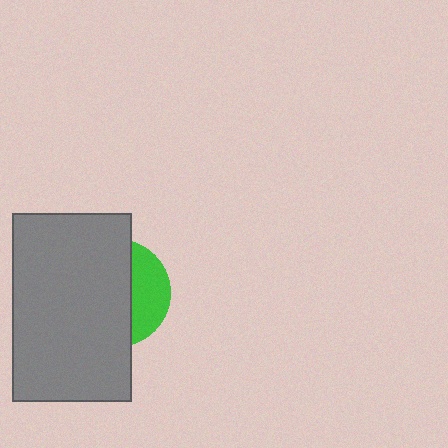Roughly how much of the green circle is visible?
A small part of it is visible (roughly 33%).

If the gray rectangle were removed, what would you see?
You would see the complete green circle.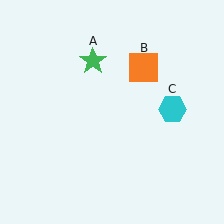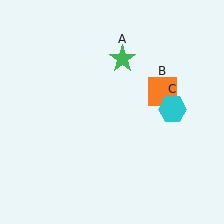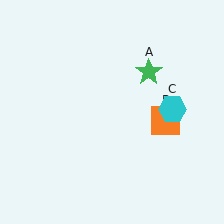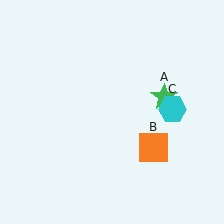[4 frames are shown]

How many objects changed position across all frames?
2 objects changed position: green star (object A), orange square (object B).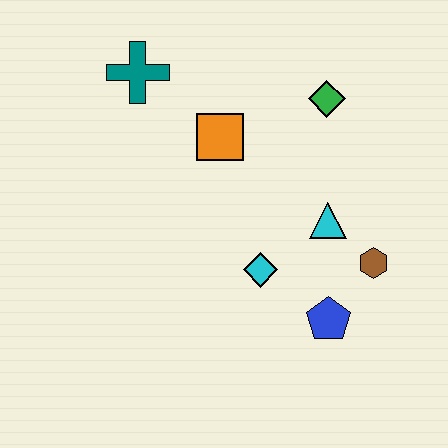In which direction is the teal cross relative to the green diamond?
The teal cross is to the left of the green diamond.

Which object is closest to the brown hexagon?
The cyan triangle is closest to the brown hexagon.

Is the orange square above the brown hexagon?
Yes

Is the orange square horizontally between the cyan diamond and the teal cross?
Yes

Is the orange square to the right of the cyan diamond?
No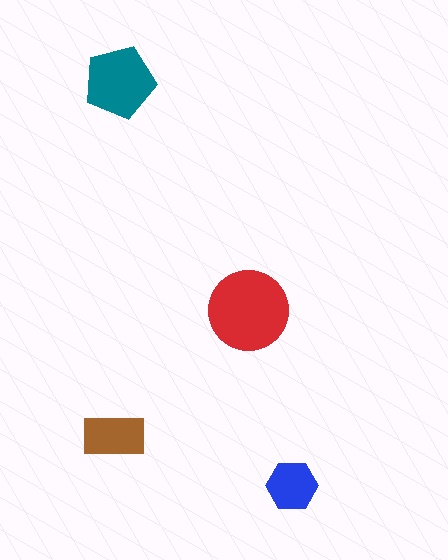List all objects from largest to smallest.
The red circle, the teal pentagon, the brown rectangle, the blue hexagon.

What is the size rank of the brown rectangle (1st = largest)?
3rd.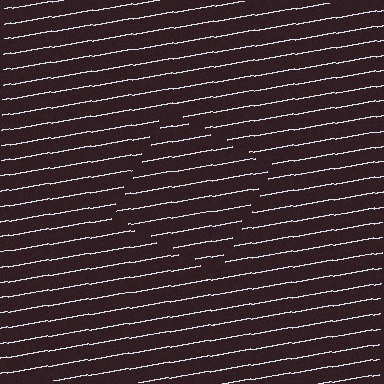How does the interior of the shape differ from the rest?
The interior of the shape contains the same grating, shifted by half a period — the contour is defined by the phase discontinuity where line-ends from the inner and outer gratings abut.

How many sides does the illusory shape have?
4 sides — the line-ends trace a square.